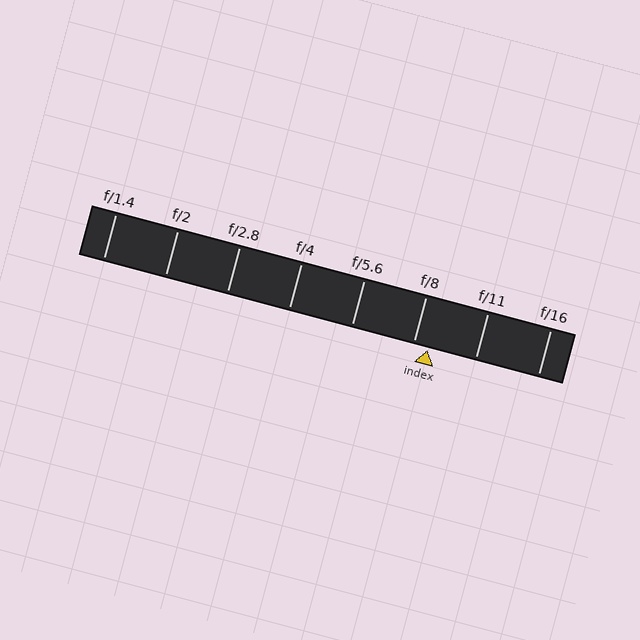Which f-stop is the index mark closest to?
The index mark is closest to f/8.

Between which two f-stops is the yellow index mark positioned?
The index mark is between f/8 and f/11.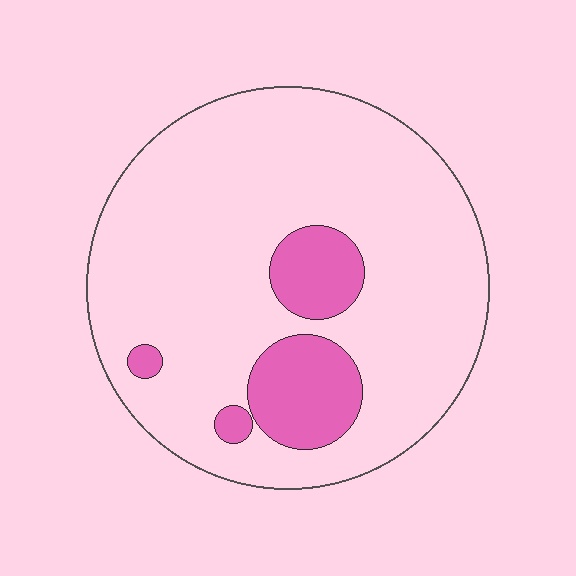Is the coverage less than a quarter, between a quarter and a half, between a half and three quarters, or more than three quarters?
Less than a quarter.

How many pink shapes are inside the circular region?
4.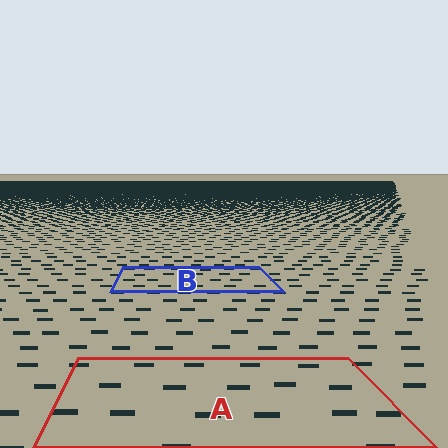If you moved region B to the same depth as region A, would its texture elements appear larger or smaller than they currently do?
They would appear larger. At a closer depth, the same texture elements are projected at a bigger on-screen size.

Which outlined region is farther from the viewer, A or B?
Region B is farther from the viewer — the texture elements inside it appear smaller and more densely packed.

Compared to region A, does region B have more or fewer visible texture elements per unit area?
Region B has more texture elements per unit area — they are packed more densely because it is farther away.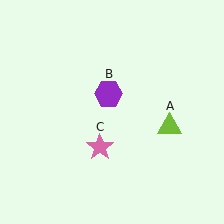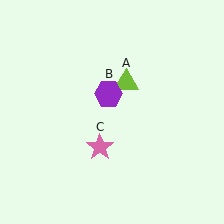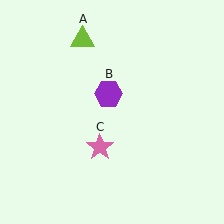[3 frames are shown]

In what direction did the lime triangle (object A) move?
The lime triangle (object A) moved up and to the left.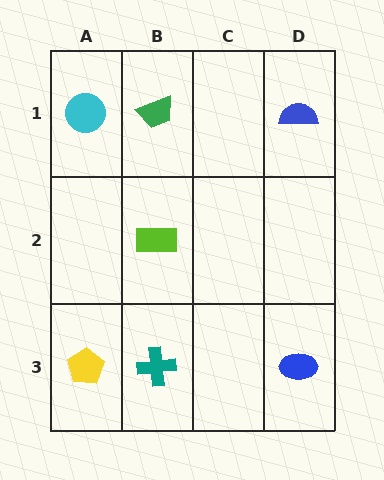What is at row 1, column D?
A blue semicircle.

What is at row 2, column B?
A lime rectangle.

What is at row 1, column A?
A cyan circle.